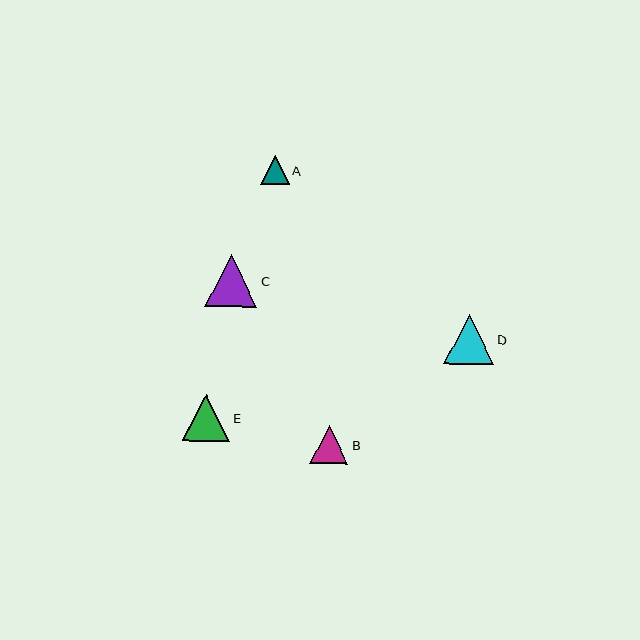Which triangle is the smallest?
Triangle A is the smallest with a size of approximately 28 pixels.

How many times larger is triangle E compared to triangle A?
Triangle E is approximately 1.7 times the size of triangle A.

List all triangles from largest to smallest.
From largest to smallest: C, D, E, B, A.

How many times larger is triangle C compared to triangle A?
Triangle C is approximately 1.8 times the size of triangle A.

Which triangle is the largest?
Triangle C is the largest with a size of approximately 52 pixels.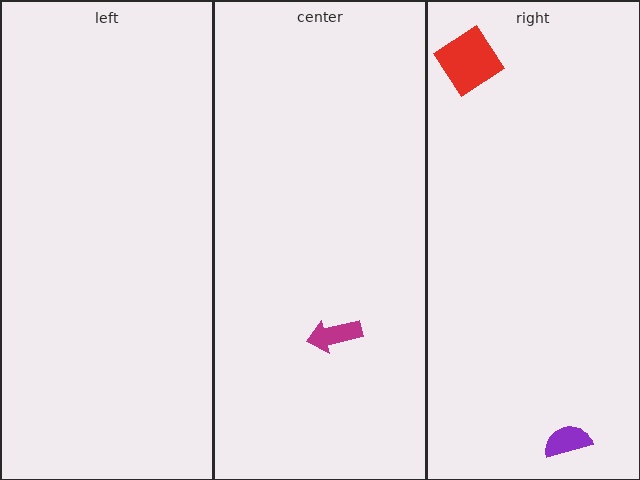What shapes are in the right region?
The purple semicircle, the red diamond.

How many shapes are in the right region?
2.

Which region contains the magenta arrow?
The center region.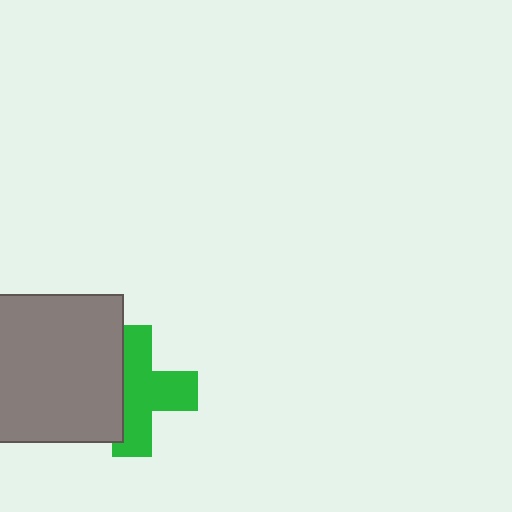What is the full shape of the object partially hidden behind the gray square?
The partially hidden object is a green cross.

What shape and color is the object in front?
The object in front is a gray square.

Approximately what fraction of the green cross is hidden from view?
Roughly 36% of the green cross is hidden behind the gray square.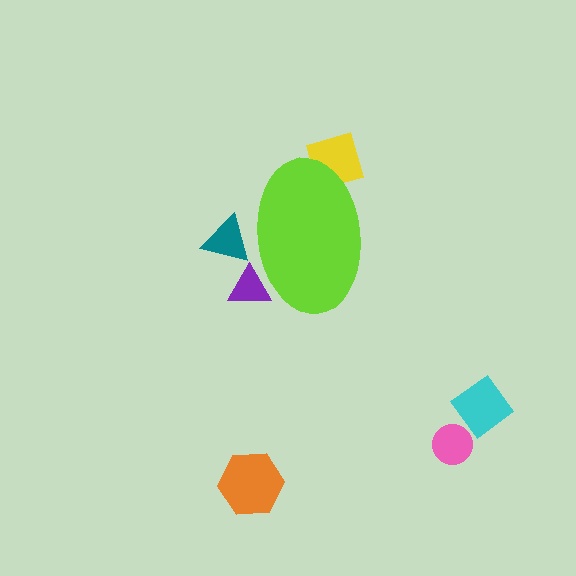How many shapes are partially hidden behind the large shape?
3 shapes are partially hidden.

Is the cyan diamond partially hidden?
No, the cyan diamond is fully visible.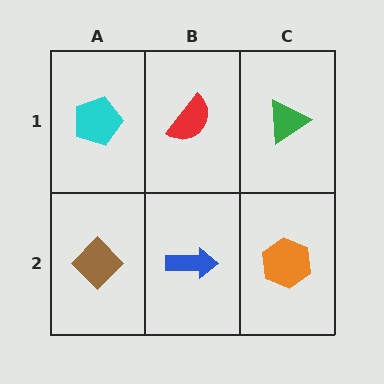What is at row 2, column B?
A blue arrow.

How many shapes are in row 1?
3 shapes.